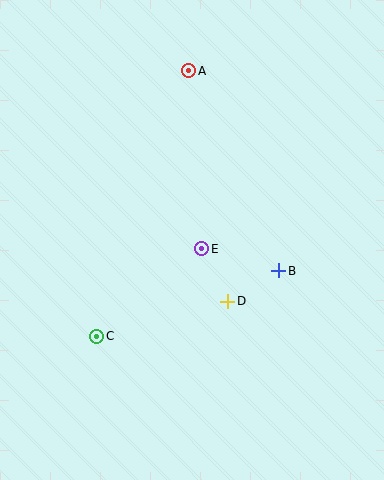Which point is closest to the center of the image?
Point E at (202, 249) is closest to the center.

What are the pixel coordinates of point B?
Point B is at (279, 271).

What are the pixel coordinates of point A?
Point A is at (189, 71).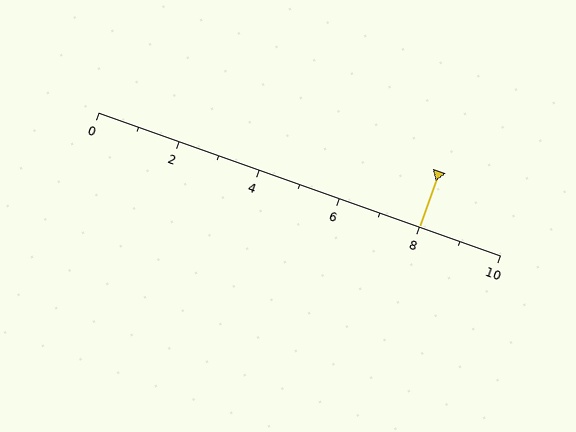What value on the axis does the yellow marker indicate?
The marker indicates approximately 8.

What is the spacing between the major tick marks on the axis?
The major ticks are spaced 2 apart.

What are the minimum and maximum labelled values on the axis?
The axis runs from 0 to 10.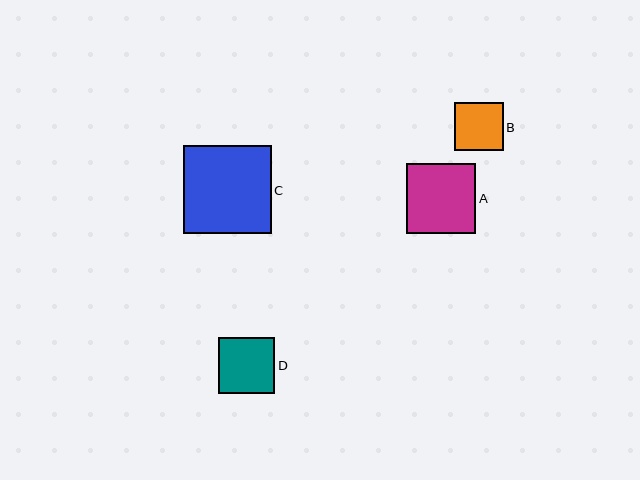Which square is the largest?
Square C is the largest with a size of approximately 88 pixels.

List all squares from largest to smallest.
From largest to smallest: C, A, D, B.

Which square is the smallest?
Square B is the smallest with a size of approximately 48 pixels.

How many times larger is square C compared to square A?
Square C is approximately 1.3 times the size of square A.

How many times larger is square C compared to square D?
Square C is approximately 1.6 times the size of square D.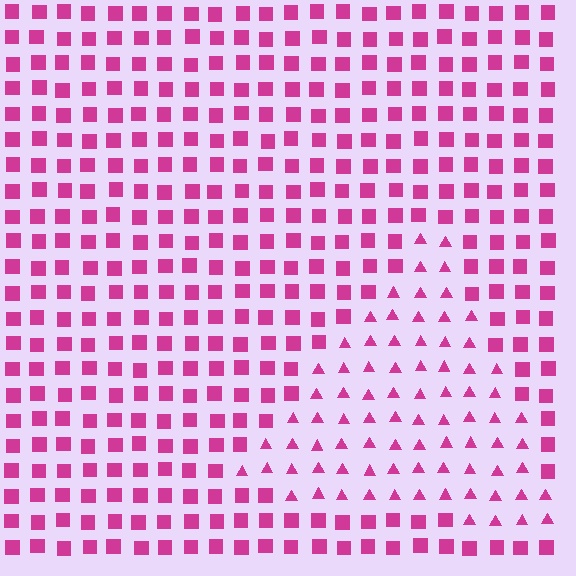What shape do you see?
I see a triangle.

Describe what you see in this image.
The image is filled with small magenta elements arranged in a uniform grid. A triangle-shaped region contains triangles, while the surrounding area contains squares. The boundary is defined purely by the change in element shape.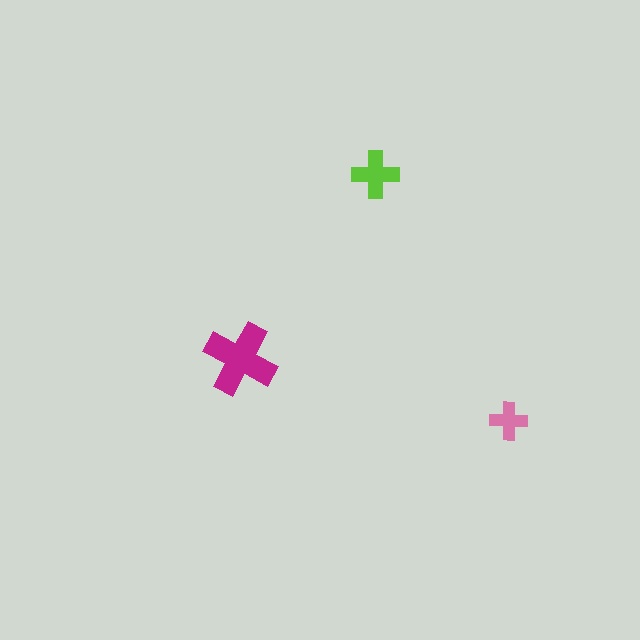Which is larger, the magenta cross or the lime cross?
The magenta one.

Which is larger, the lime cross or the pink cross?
The lime one.